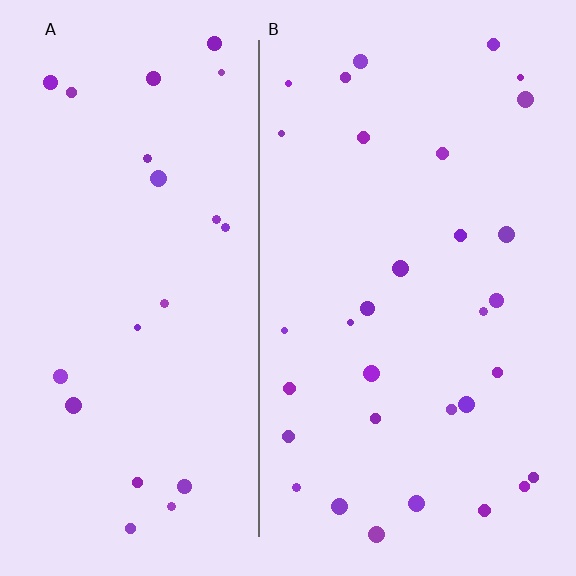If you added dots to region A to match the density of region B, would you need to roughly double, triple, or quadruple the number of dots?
Approximately double.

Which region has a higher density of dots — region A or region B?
B (the right).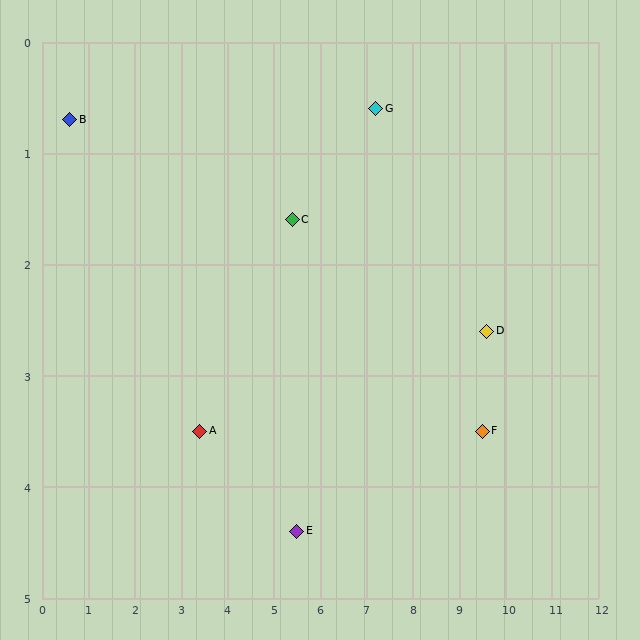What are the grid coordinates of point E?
Point E is at approximately (5.5, 4.4).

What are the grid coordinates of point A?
Point A is at approximately (3.4, 3.5).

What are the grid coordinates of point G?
Point G is at approximately (7.2, 0.6).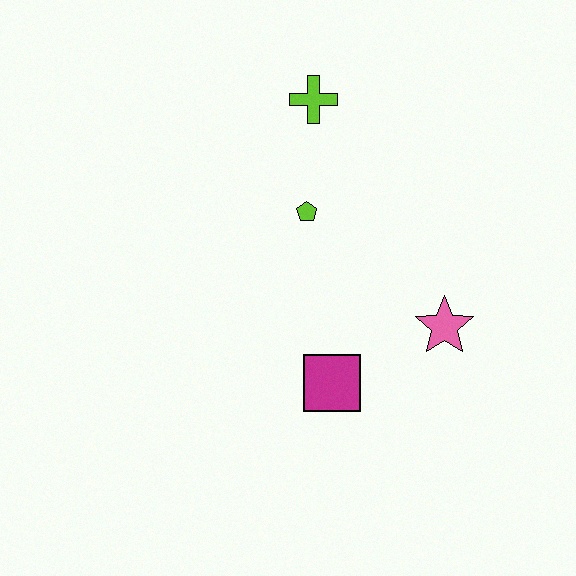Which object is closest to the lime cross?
The lime pentagon is closest to the lime cross.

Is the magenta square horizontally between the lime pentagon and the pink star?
Yes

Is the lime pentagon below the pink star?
No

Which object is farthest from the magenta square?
The lime cross is farthest from the magenta square.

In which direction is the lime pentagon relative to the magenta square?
The lime pentagon is above the magenta square.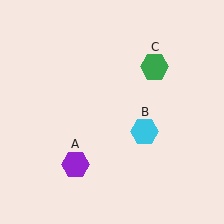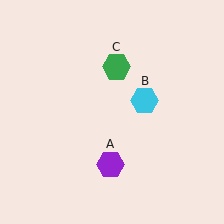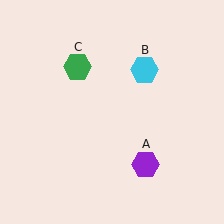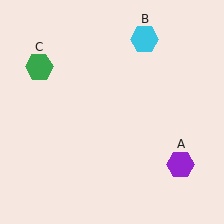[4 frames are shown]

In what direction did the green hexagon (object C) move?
The green hexagon (object C) moved left.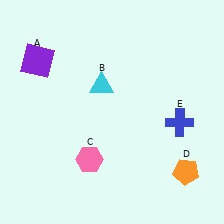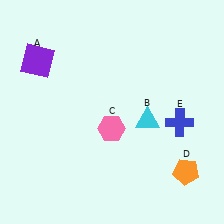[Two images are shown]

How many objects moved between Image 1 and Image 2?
2 objects moved between the two images.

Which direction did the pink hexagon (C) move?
The pink hexagon (C) moved up.